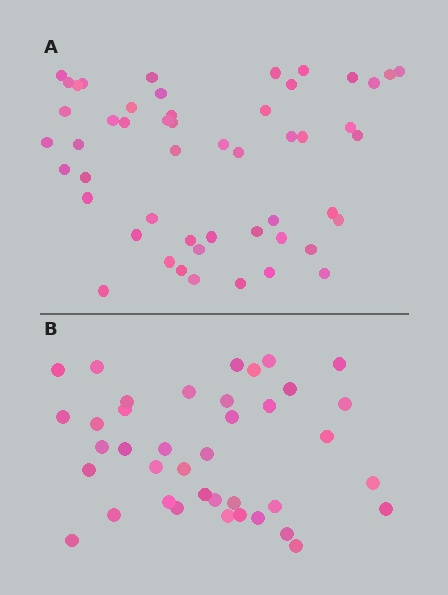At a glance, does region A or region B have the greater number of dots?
Region A (the top region) has more dots.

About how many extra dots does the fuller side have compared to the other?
Region A has roughly 12 or so more dots than region B.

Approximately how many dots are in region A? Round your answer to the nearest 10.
About 50 dots. (The exact count is 51, which rounds to 50.)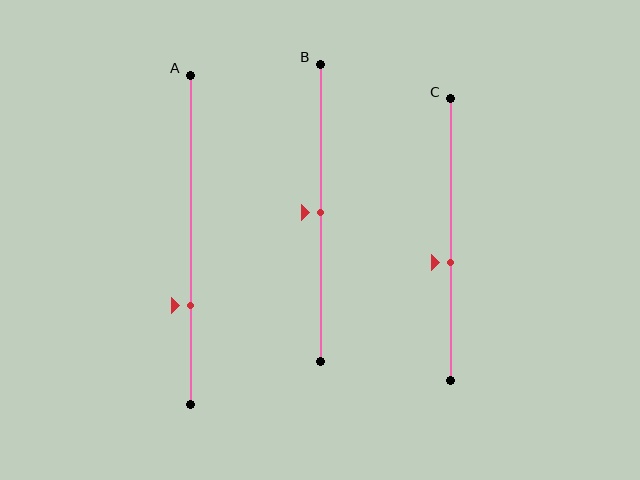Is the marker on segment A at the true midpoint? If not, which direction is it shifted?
No, the marker on segment A is shifted downward by about 20% of the segment length.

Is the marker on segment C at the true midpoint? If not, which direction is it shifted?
No, the marker on segment C is shifted downward by about 8% of the segment length.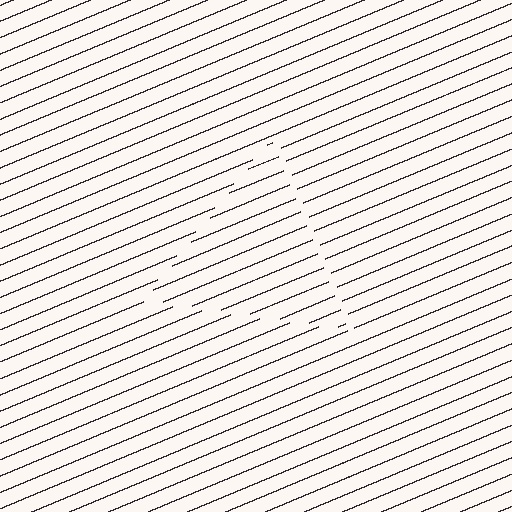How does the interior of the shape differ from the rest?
The interior of the shape contains the same grating, shifted by half a period — the contour is defined by the phase discontinuity where line-ends from the inner and outer gratings abut.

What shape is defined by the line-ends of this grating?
An illusory triangle. The interior of the shape contains the same grating, shifted by half a period — the contour is defined by the phase discontinuity where line-ends from the inner and outer gratings abut.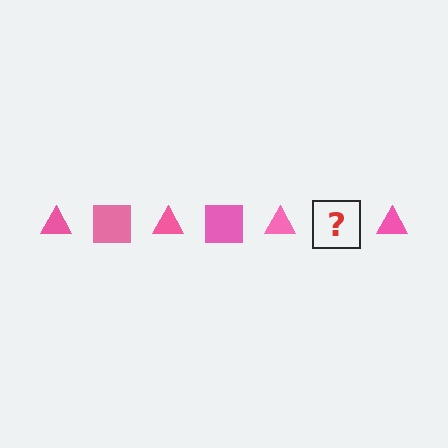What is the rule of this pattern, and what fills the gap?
The rule is that the pattern cycles through triangle, square shapes in pink. The gap should be filled with a pink square.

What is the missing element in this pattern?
The missing element is a pink square.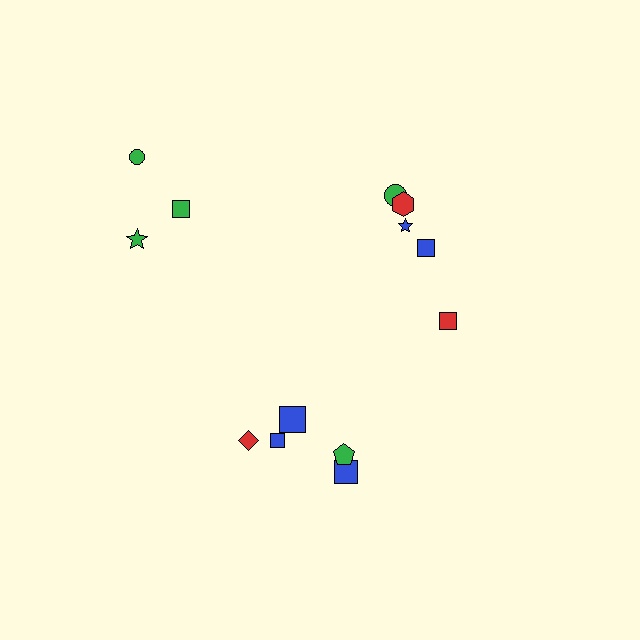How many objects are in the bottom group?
There are 5 objects.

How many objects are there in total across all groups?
There are 13 objects.